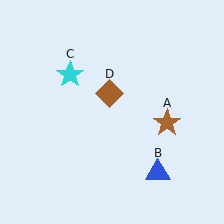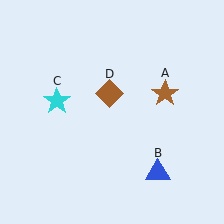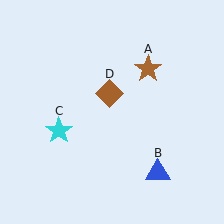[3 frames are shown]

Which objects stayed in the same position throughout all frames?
Blue triangle (object B) and brown diamond (object D) remained stationary.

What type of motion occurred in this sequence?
The brown star (object A), cyan star (object C) rotated counterclockwise around the center of the scene.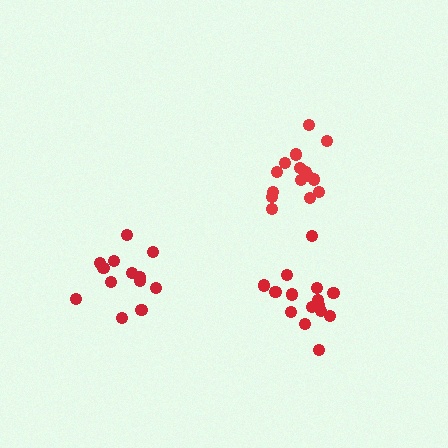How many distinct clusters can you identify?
There are 3 distinct clusters.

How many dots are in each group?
Group 1: 16 dots, Group 2: 15 dots, Group 3: 13 dots (44 total).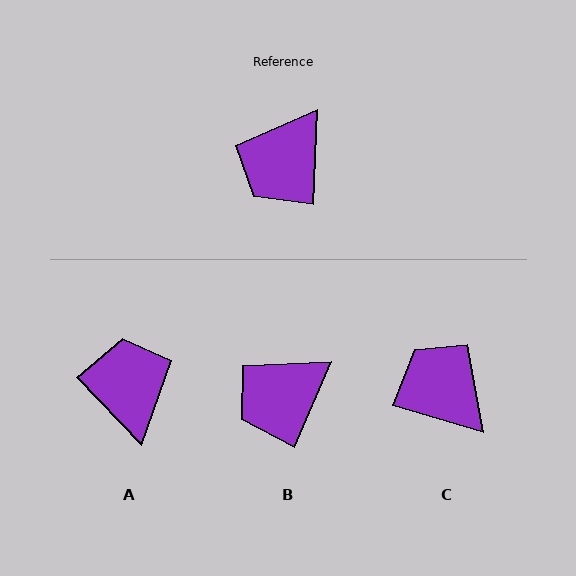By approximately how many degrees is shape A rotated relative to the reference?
Approximately 133 degrees clockwise.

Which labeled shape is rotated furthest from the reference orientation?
A, about 133 degrees away.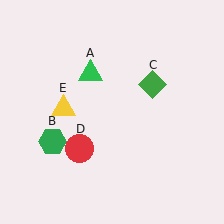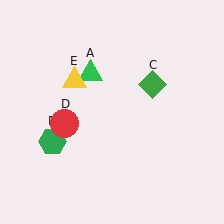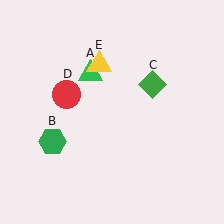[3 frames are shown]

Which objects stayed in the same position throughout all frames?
Green triangle (object A) and green hexagon (object B) and green diamond (object C) remained stationary.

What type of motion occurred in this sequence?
The red circle (object D), yellow triangle (object E) rotated clockwise around the center of the scene.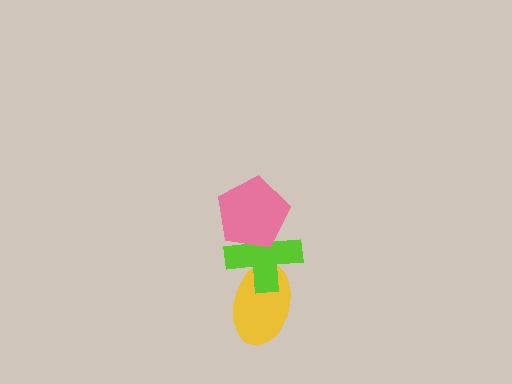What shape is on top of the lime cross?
The pink pentagon is on top of the lime cross.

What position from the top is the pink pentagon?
The pink pentagon is 1st from the top.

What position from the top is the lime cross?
The lime cross is 2nd from the top.